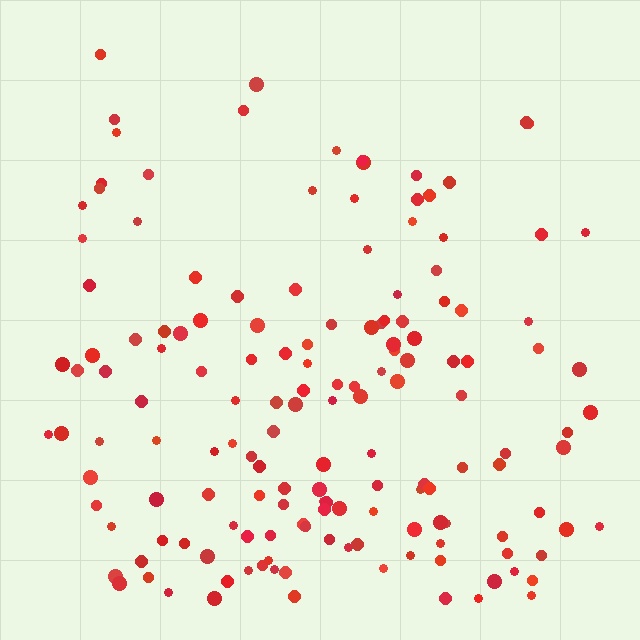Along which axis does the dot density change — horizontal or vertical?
Vertical.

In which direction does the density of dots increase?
From top to bottom, with the bottom side densest.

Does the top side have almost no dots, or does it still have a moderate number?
Still a moderate number, just noticeably fewer than the bottom.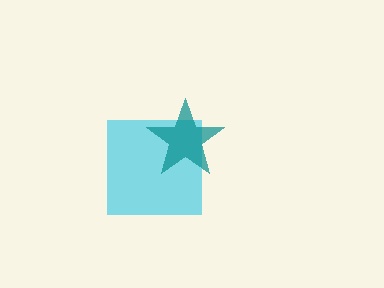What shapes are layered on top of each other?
The layered shapes are: a cyan square, a teal star.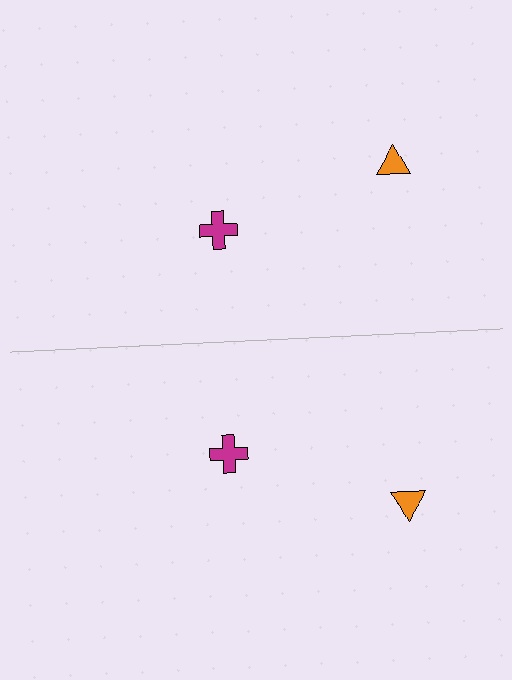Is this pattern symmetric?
Yes, this pattern has bilateral (reflection) symmetry.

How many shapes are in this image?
There are 4 shapes in this image.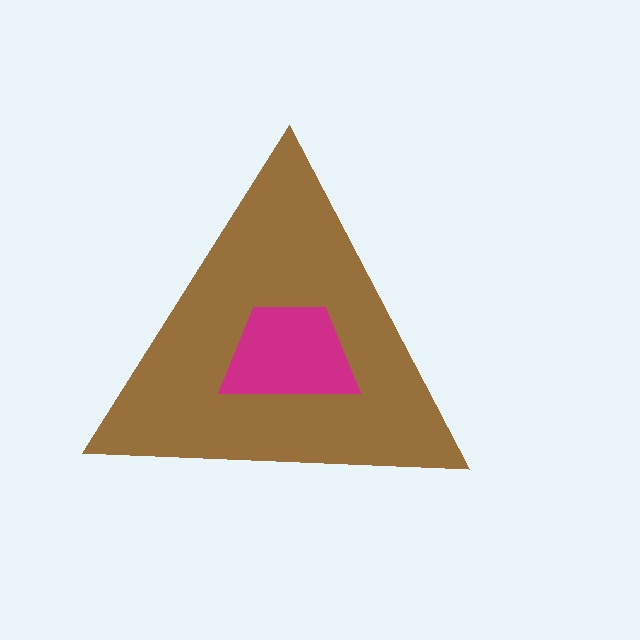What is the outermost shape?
The brown triangle.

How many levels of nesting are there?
2.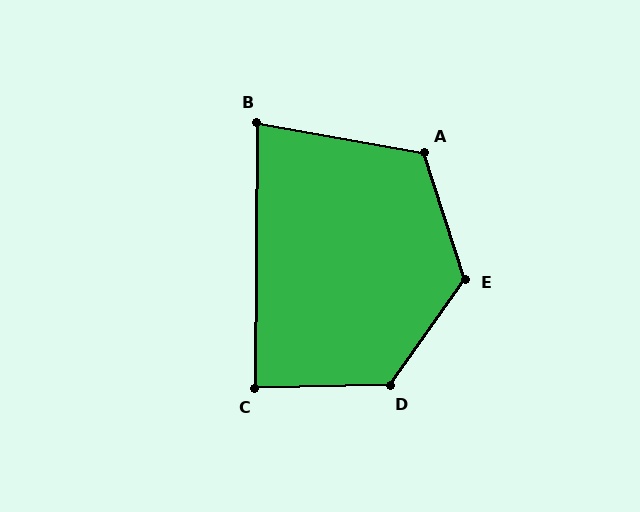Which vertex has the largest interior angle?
E, at approximately 127 degrees.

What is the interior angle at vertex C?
Approximately 88 degrees (approximately right).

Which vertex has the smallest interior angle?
B, at approximately 80 degrees.